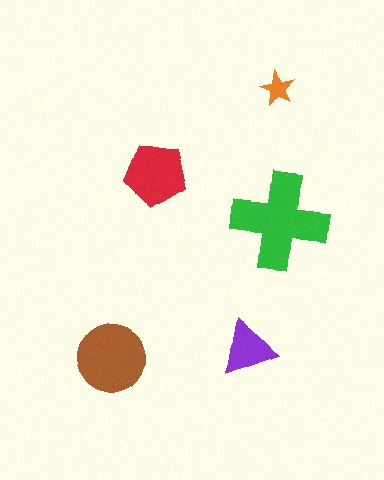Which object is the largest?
The green cross.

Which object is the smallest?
The orange star.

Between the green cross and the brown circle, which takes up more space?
The green cross.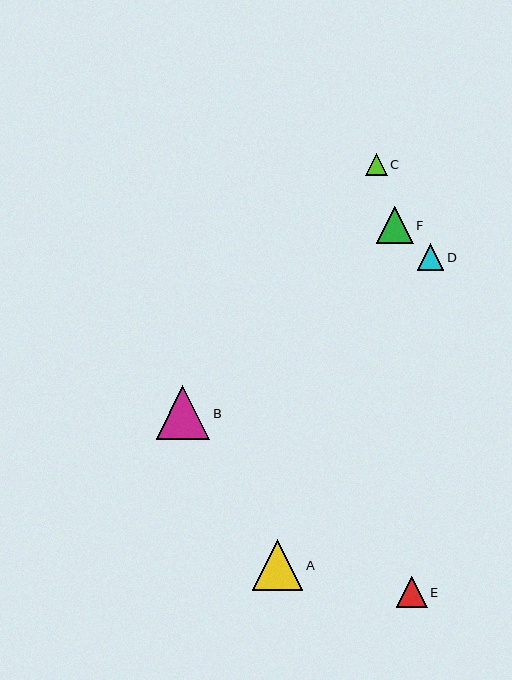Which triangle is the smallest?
Triangle C is the smallest with a size of approximately 22 pixels.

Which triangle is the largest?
Triangle B is the largest with a size of approximately 53 pixels.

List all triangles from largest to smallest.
From largest to smallest: B, A, F, E, D, C.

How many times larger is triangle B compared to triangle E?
Triangle B is approximately 1.7 times the size of triangle E.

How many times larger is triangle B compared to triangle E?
Triangle B is approximately 1.7 times the size of triangle E.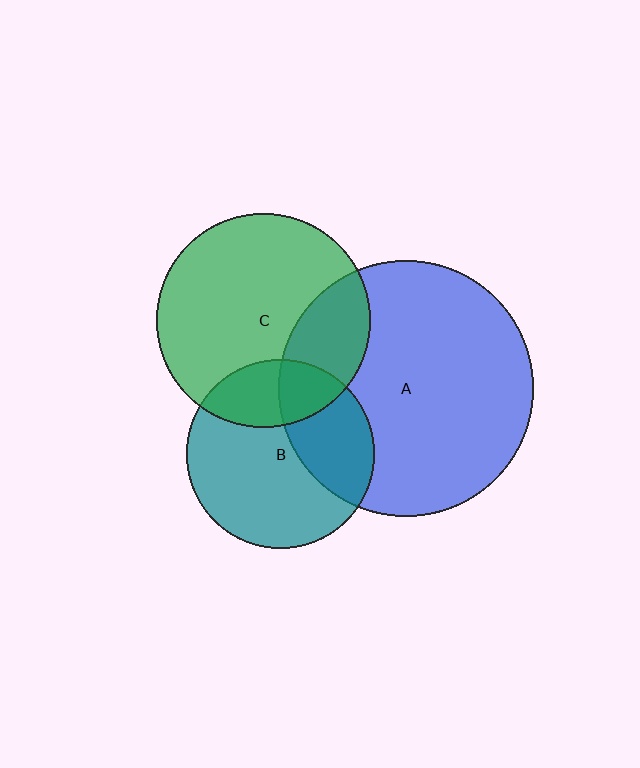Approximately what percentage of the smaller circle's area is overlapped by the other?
Approximately 25%.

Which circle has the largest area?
Circle A (blue).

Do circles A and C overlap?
Yes.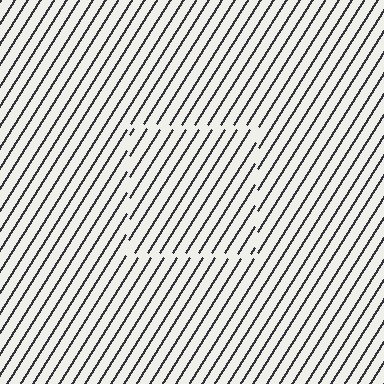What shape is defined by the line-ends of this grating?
An illusory square. The interior of the shape contains the same grating, shifted by half a period — the contour is defined by the phase discontinuity where line-ends from the inner and outer gratings abut.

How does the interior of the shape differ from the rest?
The interior of the shape contains the same grating, shifted by half a period — the contour is defined by the phase discontinuity where line-ends from the inner and outer gratings abut.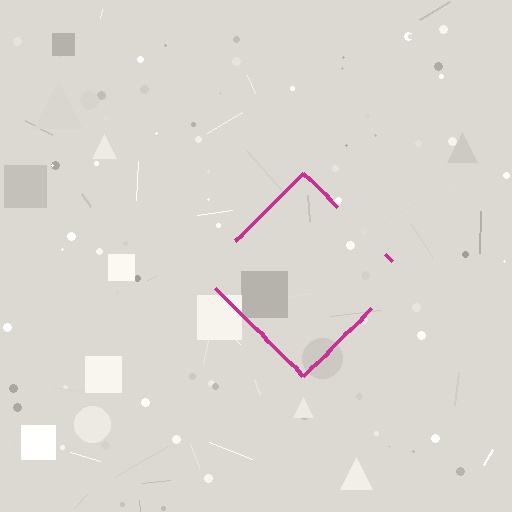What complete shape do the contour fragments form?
The contour fragments form a diamond.